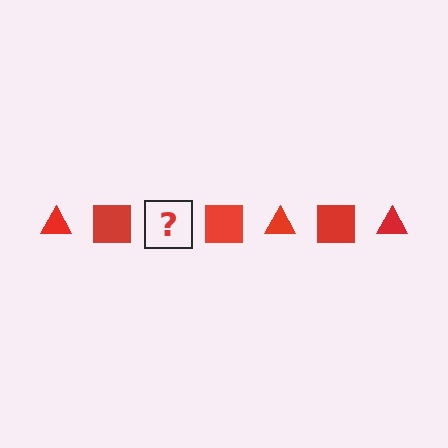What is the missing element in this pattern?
The missing element is a red triangle.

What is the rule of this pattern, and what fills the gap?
The rule is that the pattern cycles through triangle, square shapes in red. The gap should be filled with a red triangle.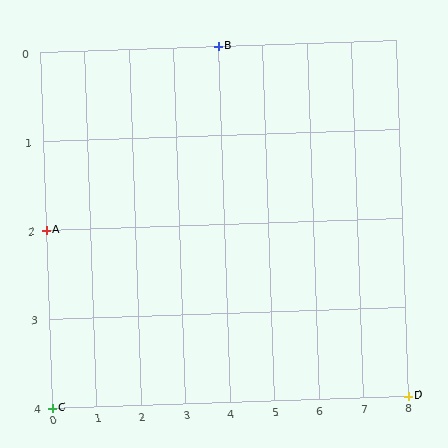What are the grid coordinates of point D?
Point D is at grid coordinates (8, 4).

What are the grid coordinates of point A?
Point A is at grid coordinates (0, 2).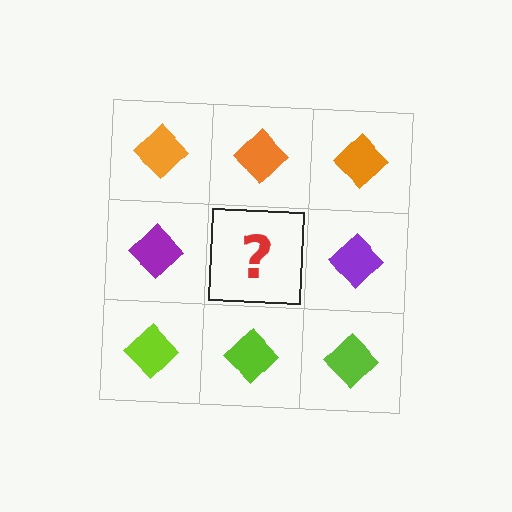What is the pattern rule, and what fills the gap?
The rule is that each row has a consistent color. The gap should be filled with a purple diamond.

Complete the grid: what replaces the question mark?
The question mark should be replaced with a purple diamond.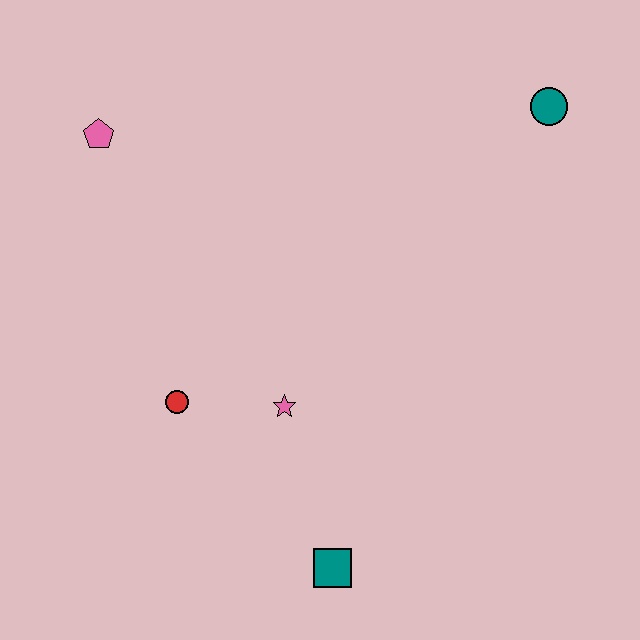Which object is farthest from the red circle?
The teal circle is farthest from the red circle.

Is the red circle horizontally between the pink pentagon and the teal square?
Yes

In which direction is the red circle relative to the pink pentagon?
The red circle is below the pink pentagon.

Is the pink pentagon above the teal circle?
No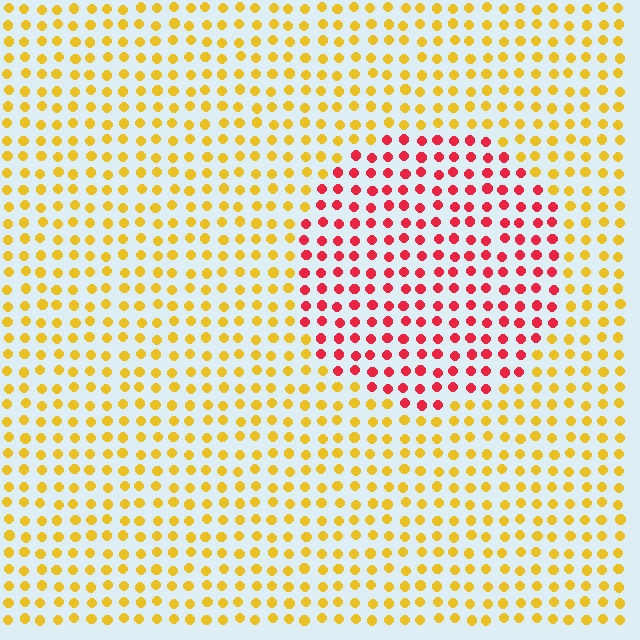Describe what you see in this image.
The image is filled with small yellow elements in a uniform arrangement. A circle-shaped region is visible where the elements are tinted to a slightly different hue, forming a subtle color boundary.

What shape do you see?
I see a circle.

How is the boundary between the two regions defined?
The boundary is defined purely by a slight shift in hue (about 57 degrees). Spacing, size, and orientation are identical on both sides.